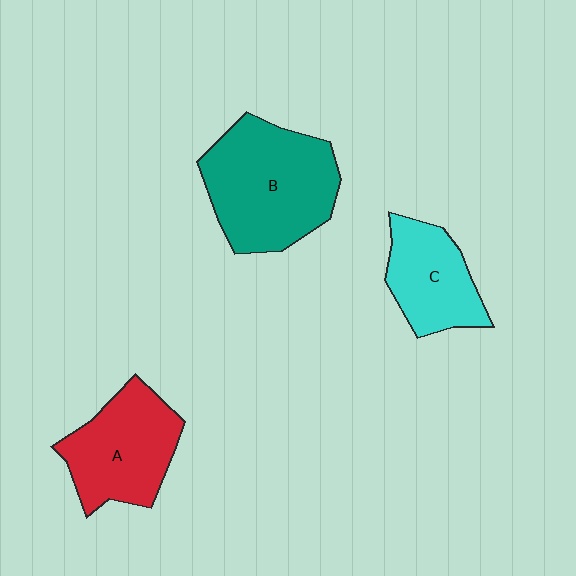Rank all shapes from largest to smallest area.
From largest to smallest: B (teal), A (red), C (cyan).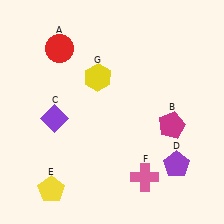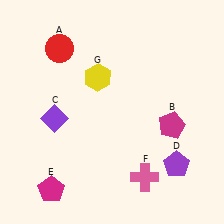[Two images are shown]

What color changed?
The pentagon (E) changed from yellow in Image 1 to magenta in Image 2.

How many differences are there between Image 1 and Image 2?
There is 1 difference between the two images.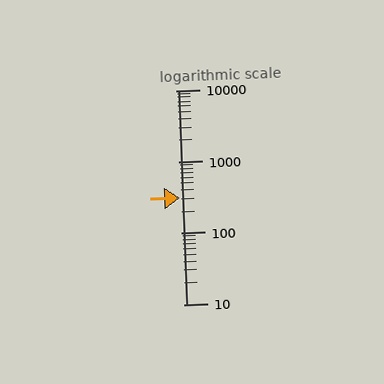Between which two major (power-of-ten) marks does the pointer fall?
The pointer is between 100 and 1000.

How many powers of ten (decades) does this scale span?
The scale spans 3 decades, from 10 to 10000.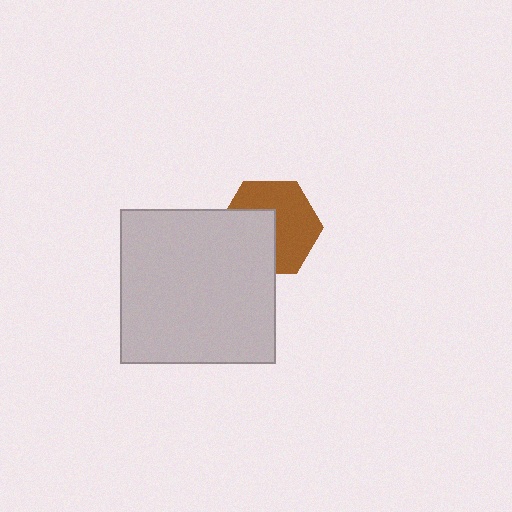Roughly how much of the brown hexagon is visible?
About half of it is visible (roughly 58%).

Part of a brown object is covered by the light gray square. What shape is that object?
It is a hexagon.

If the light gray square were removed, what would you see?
You would see the complete brown hexagon.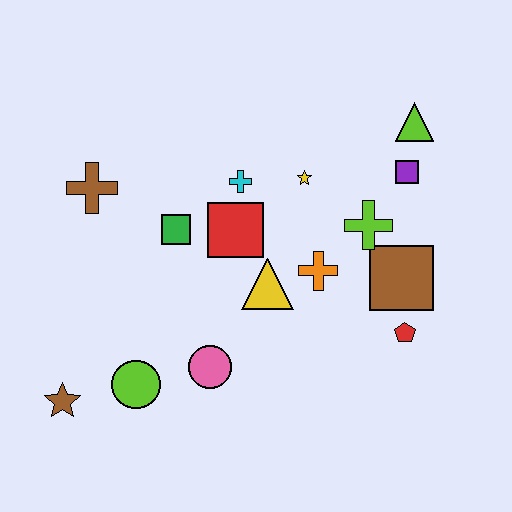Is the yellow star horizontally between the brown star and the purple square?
Yes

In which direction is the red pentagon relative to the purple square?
The red pentagon is below the purple square.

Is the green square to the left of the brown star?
No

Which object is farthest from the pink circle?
The lime triangle is farthest from the pink circle.